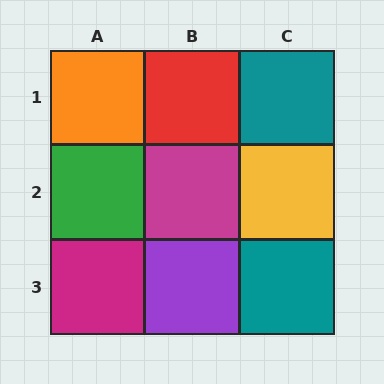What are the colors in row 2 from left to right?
Green, magenta, yellow.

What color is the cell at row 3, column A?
Magenta.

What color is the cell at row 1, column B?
Red.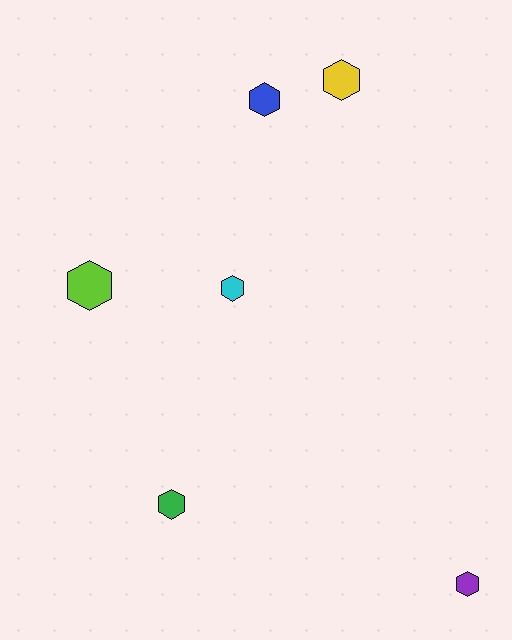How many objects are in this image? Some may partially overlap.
There are 6 objects.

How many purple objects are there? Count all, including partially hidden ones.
There is 1 purple object.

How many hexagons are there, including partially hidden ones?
There are 6 hexagons.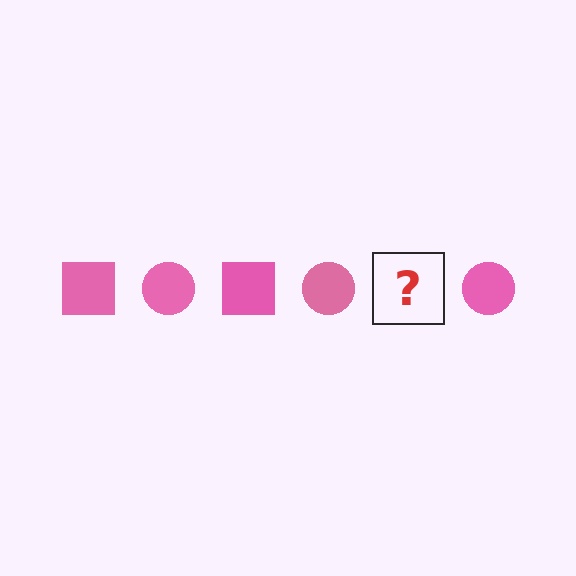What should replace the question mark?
The question mark should be replaced with a pink square.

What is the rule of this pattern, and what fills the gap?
The rule is that the pattern cycles through square, circle shapes in pink. The gap should be filled with a pink square.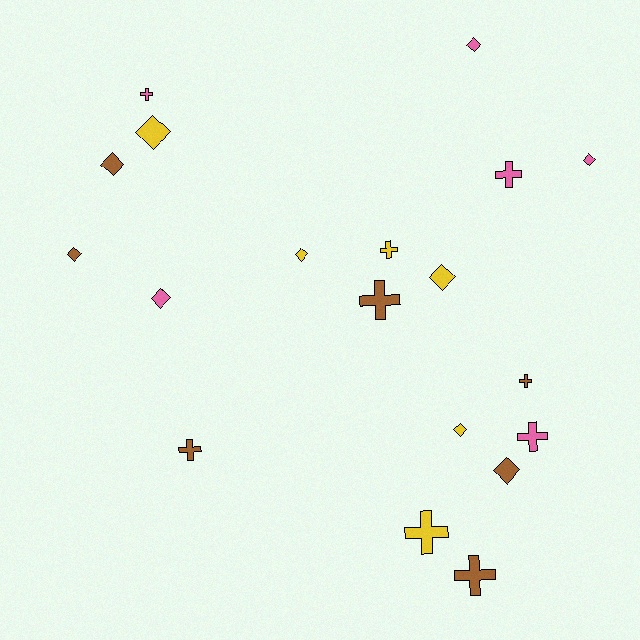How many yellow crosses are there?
There are 2 yellow crosses.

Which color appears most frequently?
Brown, with 7 objects.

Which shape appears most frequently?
Diamond, with 10 objects.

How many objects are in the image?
There are 19 objects.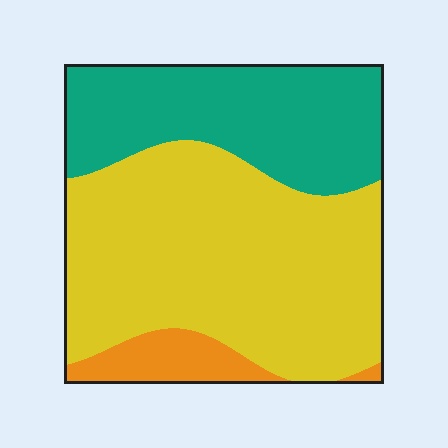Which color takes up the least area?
Orange, at roughly 10%.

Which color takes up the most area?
Yellow, at roughly 60%.